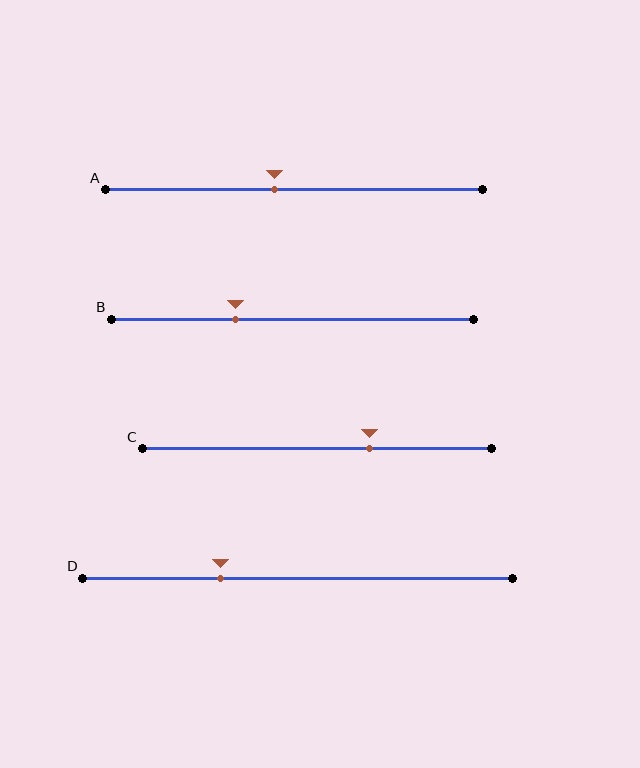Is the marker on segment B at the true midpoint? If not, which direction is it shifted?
No, the marker on segment B is shifted to the left by about 16% of the segment length.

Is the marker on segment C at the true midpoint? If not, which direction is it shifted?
No, the marker on segment C is shifted to the right by about 15% of the segment length.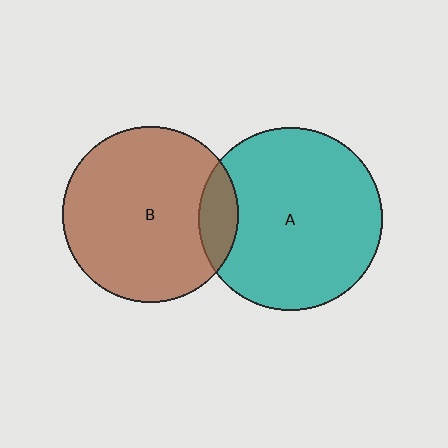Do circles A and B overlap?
Yes.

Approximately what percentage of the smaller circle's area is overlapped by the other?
Approximately 15%.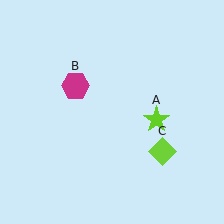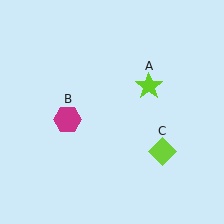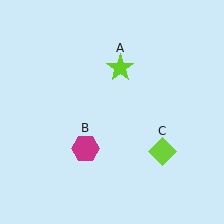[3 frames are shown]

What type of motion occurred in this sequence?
The lime star (object A), magenta hexagon (object B) rotated counterclockwise around the center of the scene.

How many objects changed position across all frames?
2 objects changed position: lime star (object A), magenta hexagon (object B).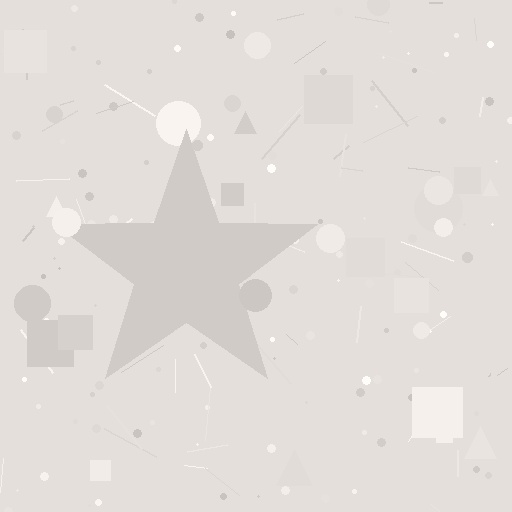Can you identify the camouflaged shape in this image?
The camouflaged shape is a star.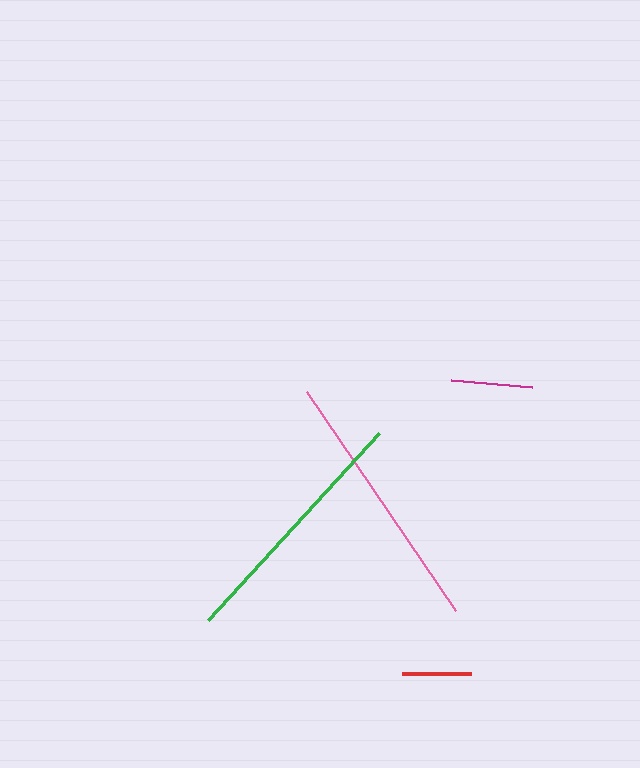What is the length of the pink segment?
The pink segment is approximately 265 pixels long.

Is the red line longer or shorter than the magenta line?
The magenta line is longer than the red line.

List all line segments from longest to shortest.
From longest to shortest: pink, green, magenta, red.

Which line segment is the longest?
The pink line is the longest at approximately 265 pixels.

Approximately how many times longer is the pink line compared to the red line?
The pink line is approximately 3.9 times the length of the red line.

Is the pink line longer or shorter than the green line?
The pink line is longer than the green line.